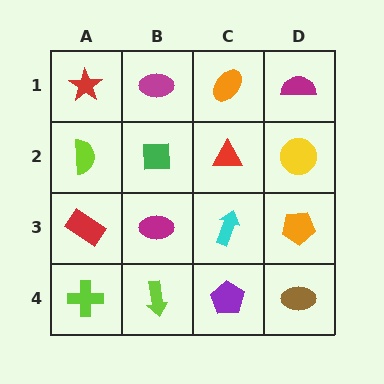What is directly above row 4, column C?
A cyan arrow.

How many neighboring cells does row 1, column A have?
2.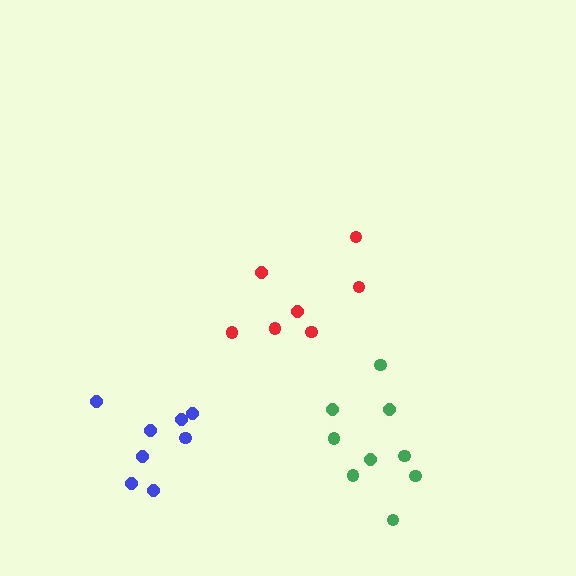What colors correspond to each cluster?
The clusters are colored: green, red, blue.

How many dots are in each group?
Group 1: 9 dots, Group 2: 7 dots, Group 3: 8 dots (24 total).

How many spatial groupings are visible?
There are 3 spatial groupings.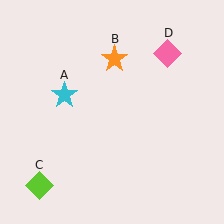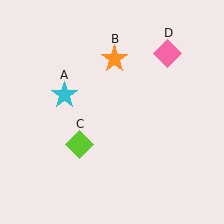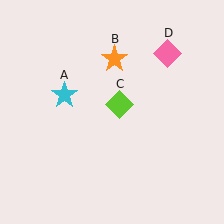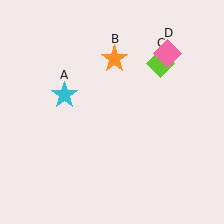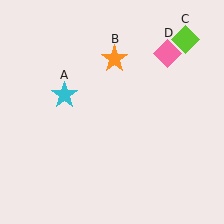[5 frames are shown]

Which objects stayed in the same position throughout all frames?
Cyan star (object A) and orange star (object B) and pink diamond (object D) remained stationary.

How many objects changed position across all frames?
1 object changed position: lime diamond (object C).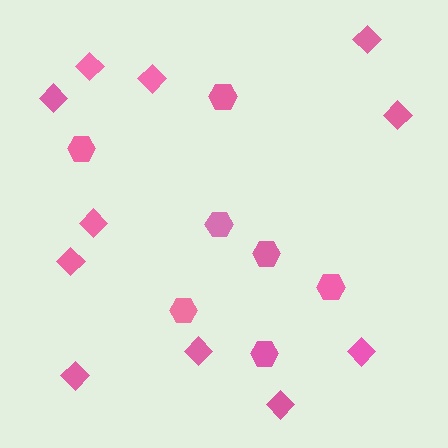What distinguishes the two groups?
There are 2 groups: one group of diamonds (11) and one group of hexagons (7).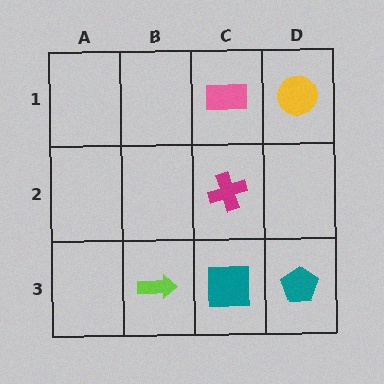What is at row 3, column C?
A teal square.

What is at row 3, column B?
A lime arrow.